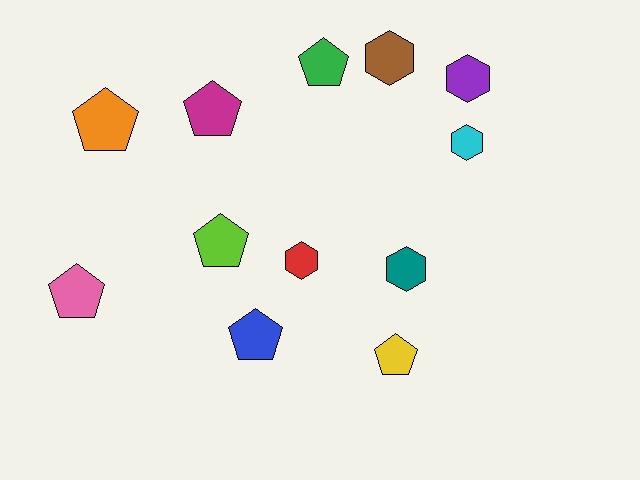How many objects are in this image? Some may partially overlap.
There are 12 objects.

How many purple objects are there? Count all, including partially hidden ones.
There is 1 purple object.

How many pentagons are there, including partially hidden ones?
There are 7 pentagons.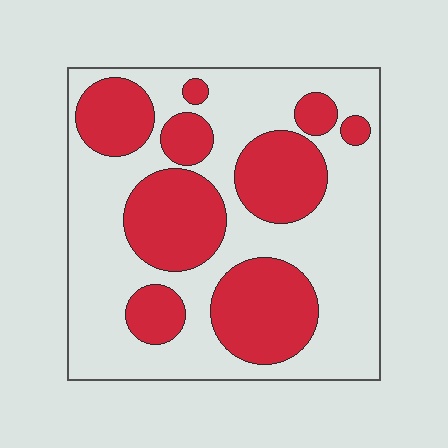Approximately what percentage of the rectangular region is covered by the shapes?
Approximately 40%.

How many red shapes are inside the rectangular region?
9.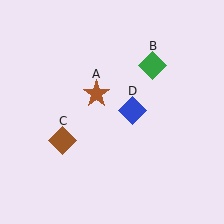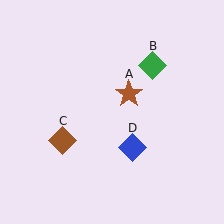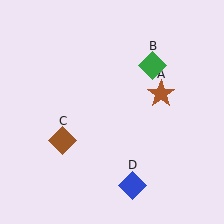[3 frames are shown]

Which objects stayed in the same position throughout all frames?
Green diamond (object B) and brown diamond (object C) remained stationary.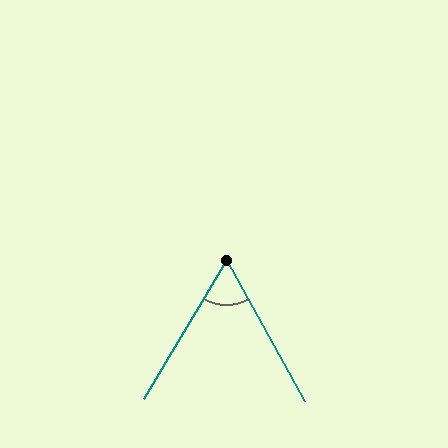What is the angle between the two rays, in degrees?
Approximately 60 degrees.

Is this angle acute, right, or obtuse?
It is acute.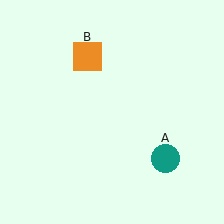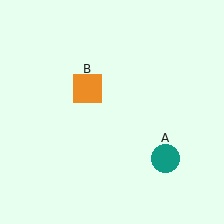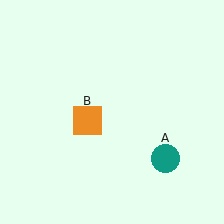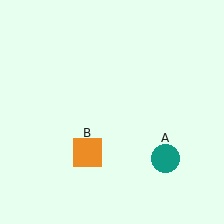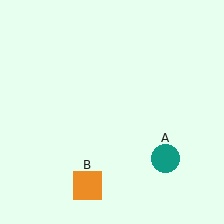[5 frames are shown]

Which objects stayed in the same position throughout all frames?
Teal circle (object A) remained stationary.